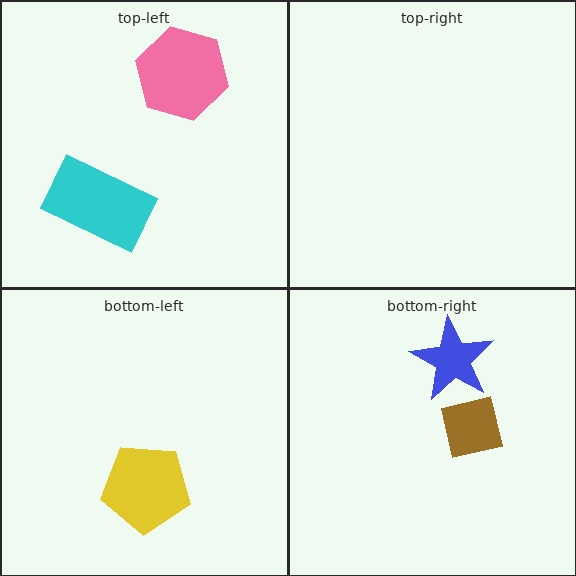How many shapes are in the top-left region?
2.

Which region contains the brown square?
The bottom-right region.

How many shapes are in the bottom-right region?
2.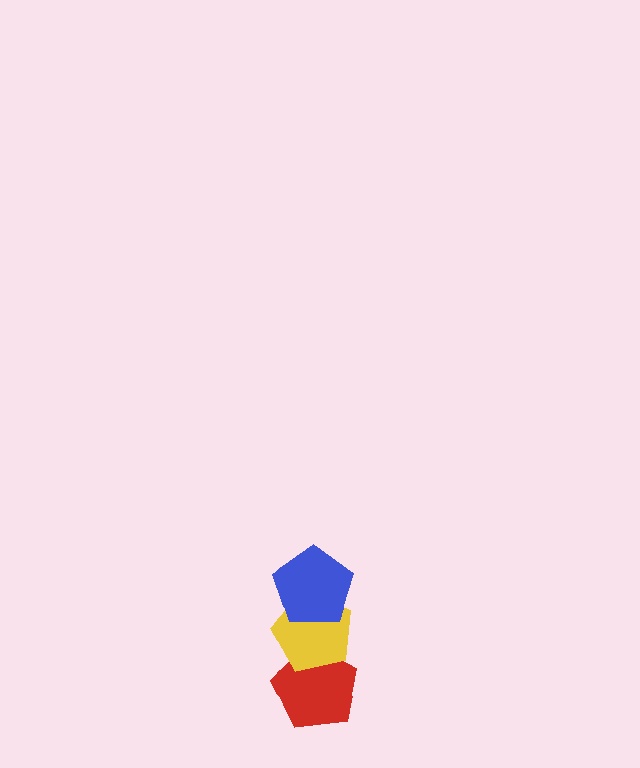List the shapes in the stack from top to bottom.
From top to bottom: the blue pentagon, the yellow pentagon, the red pentagon.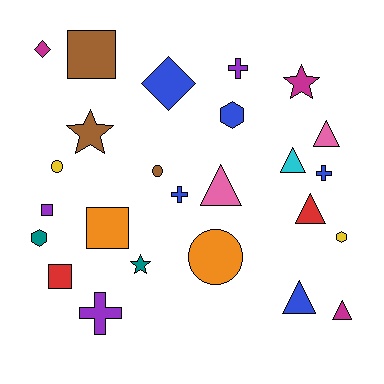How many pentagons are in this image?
There are no pentagons.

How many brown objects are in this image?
There are 3 brown objects.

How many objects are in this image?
There are 25 objects.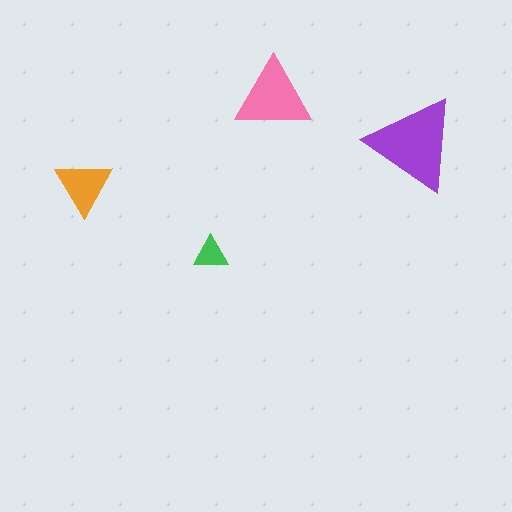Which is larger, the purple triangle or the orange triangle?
The purple one.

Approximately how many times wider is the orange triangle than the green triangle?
About 1.5 times wider.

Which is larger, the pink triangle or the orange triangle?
The pink one.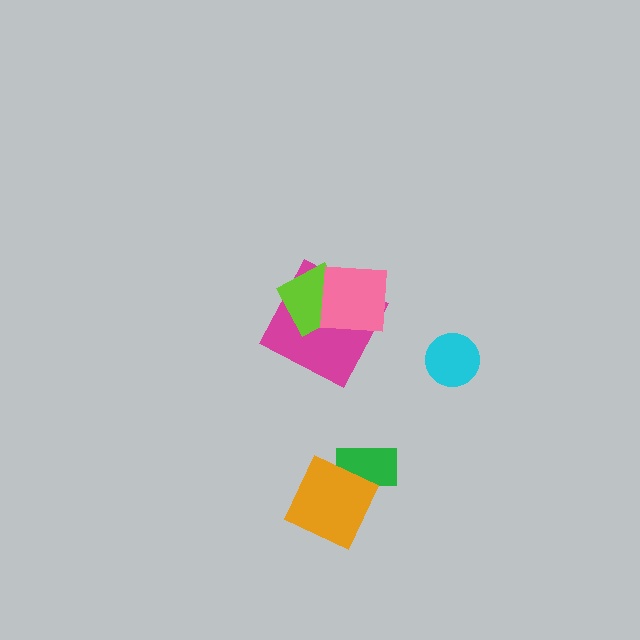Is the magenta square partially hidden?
Yes, it is partially covered by another shape.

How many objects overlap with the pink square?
2 objects overlap with the pink square.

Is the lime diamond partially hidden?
Yes, it is partially covered by another shape.